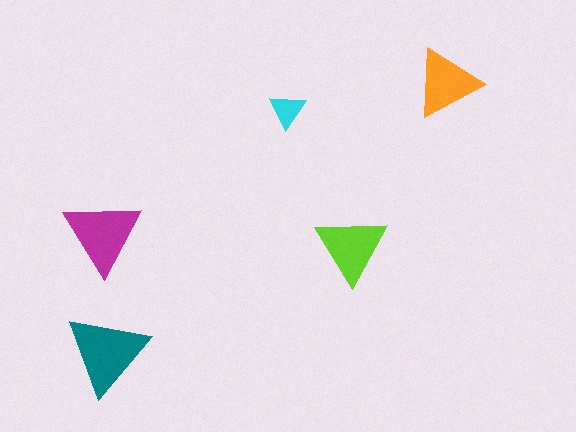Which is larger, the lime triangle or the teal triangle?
The teal one.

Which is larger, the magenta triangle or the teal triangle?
The teal one.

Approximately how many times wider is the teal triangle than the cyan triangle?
About 2.5 times wider.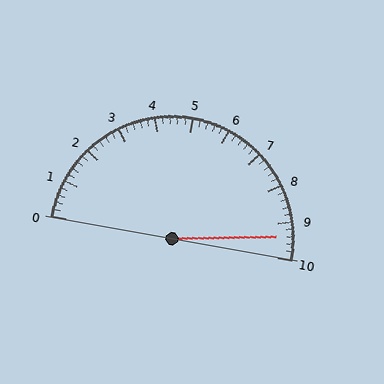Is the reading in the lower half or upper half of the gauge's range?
The reading is in the upper half of the range (0 to 10).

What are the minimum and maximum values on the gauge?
The gauge ranges from 0 to 10.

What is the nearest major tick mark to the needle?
The nearest major tick mark is 9.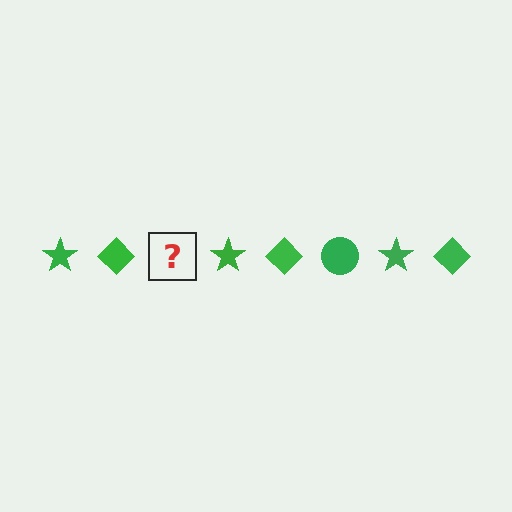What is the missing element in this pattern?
The missing element is a green circle.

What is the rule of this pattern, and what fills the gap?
The rule is that the pattern cycles through star, diamond, circle shapes in green. The gap should be filled with a green circle.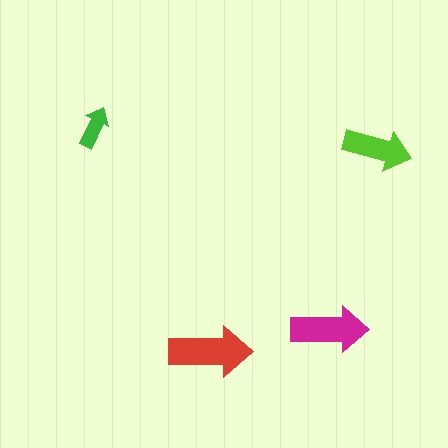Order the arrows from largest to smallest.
the red one, the magenta one, the lime one, the green one.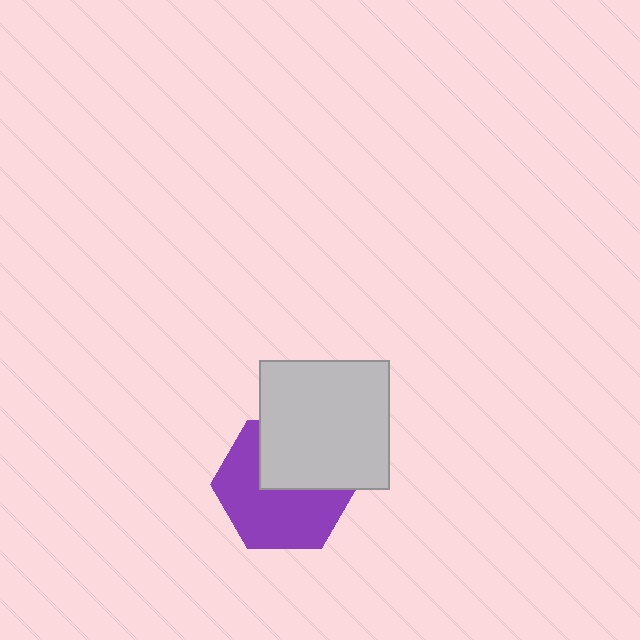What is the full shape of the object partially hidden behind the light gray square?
The partially hidden object is a purple hexagon.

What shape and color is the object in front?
The object in front is a light gray square.